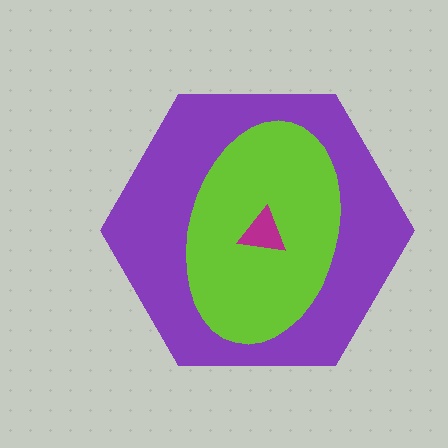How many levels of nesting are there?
3.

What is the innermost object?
The magenta triangle.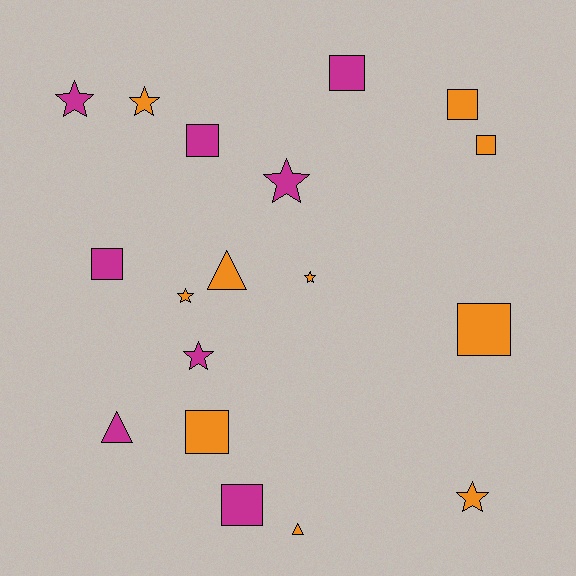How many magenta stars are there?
There are 3 magenta stars.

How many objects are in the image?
There are 18 objects.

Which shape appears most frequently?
Square, with 8 objects.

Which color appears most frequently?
Orange, with 10 objects.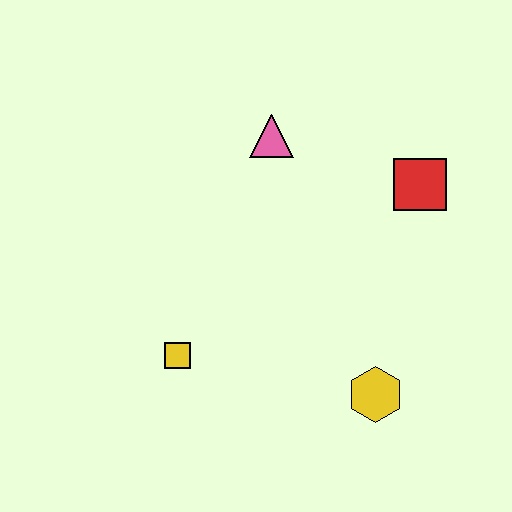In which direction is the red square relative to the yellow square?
The red square is to the right of the yellow square.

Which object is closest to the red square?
The pink triangle is closest to the red square.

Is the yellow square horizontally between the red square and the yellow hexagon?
No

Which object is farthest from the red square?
The yellow square is farthest from the red square.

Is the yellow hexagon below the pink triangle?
Yes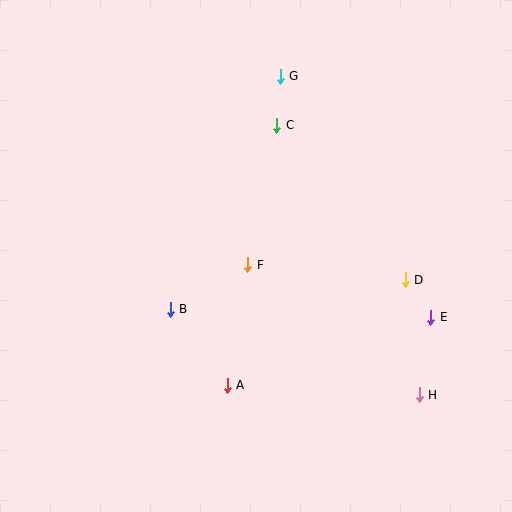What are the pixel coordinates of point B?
Point B is at (170, 309).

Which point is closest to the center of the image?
Point F at (248, 265) is closest to the center.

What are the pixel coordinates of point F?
Point F is at (248, 265).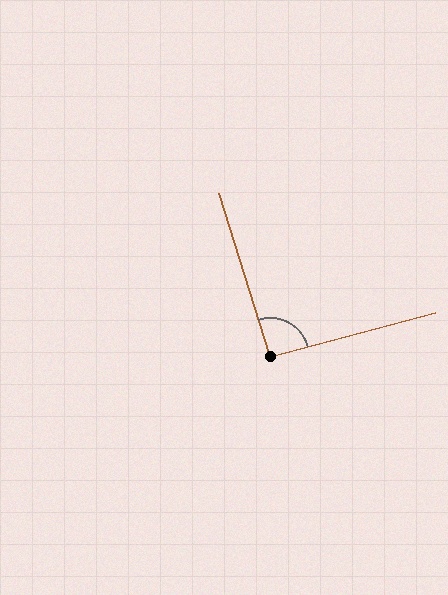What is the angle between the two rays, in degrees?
Approximately 93 degrees.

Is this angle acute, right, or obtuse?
It is approximately a right angle.